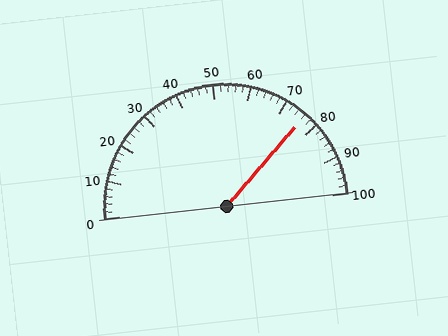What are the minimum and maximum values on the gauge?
The gauge ranges from 0 to 100.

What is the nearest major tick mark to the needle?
The nearest major tick mark is 80.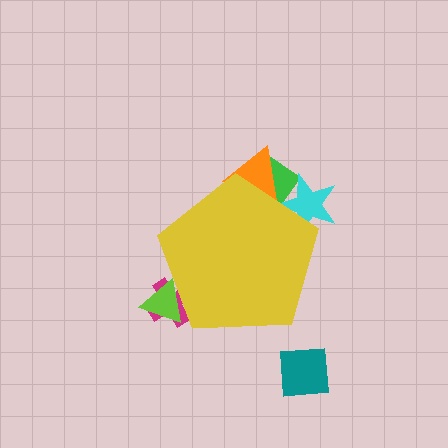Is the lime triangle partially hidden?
Yes, the lime triangle is partially hidden behind the yellow pentagon.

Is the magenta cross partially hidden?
Yes, the magenta cross is partially hidden behind the yellow pentagon.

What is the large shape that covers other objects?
A yellow pentagon.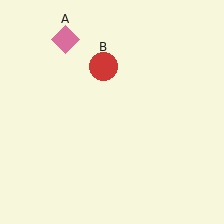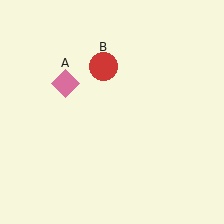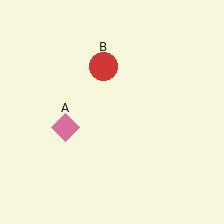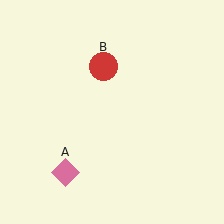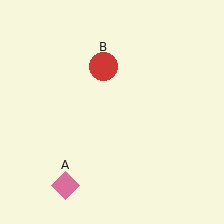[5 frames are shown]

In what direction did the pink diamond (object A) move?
The pink diamond (object A) moved down.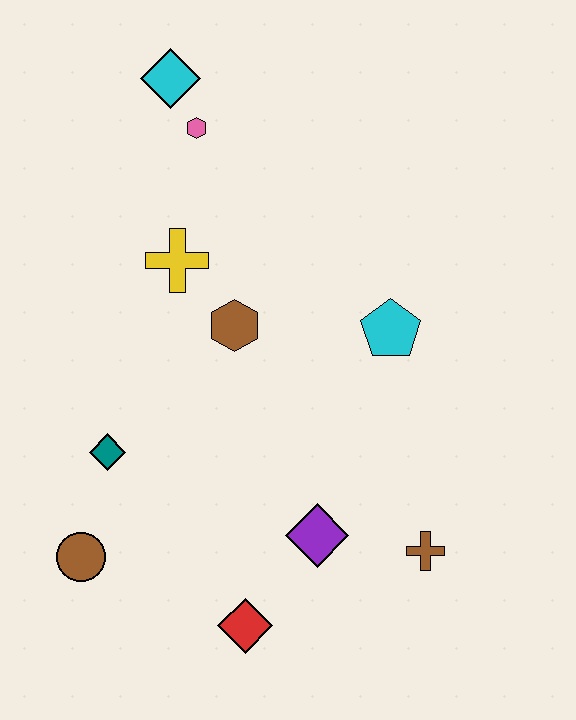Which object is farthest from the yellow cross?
The brown cross is farthest from the yellow cross.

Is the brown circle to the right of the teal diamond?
No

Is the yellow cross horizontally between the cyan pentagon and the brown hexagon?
No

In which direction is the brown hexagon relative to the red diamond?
The brown hexagon is above the red diamond.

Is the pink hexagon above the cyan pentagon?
Yes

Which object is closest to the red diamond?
The purple diamond is closest to the red diamond.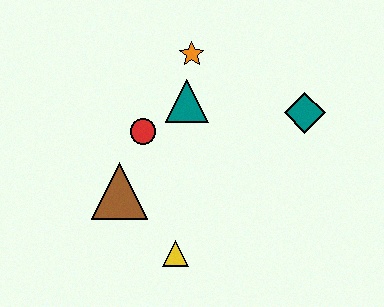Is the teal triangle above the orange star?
No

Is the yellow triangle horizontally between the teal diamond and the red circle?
Yes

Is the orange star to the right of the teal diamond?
No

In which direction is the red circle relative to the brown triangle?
The red circle is above the brown triangle.